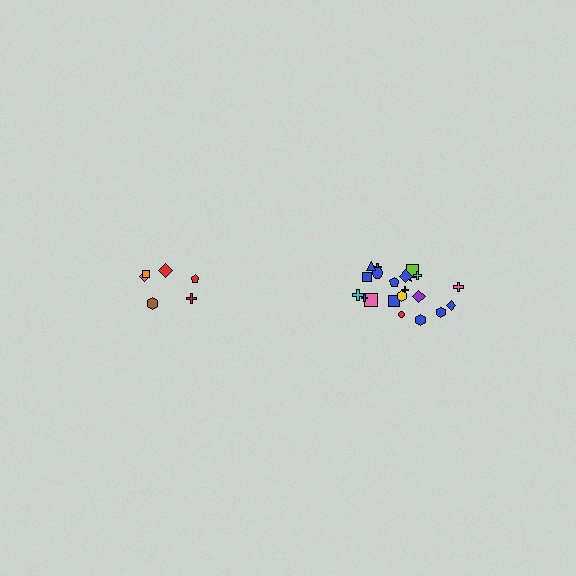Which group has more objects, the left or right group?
The right group.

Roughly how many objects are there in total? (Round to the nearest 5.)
Roughly 30 objects in total.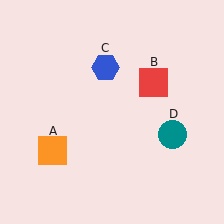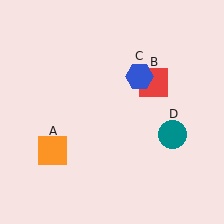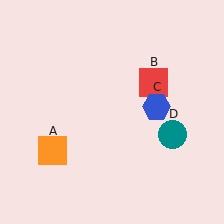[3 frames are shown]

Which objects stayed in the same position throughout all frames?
Orange square (object A) and red square (object B) and teal circle (object D) remained stationary.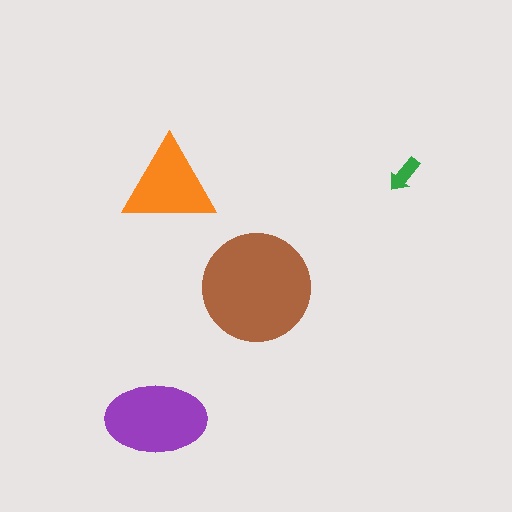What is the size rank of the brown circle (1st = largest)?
1st.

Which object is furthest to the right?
The green arrow is rightmost.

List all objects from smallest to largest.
The green arrow, the orange triangle, the purple ellipse, the brown circle.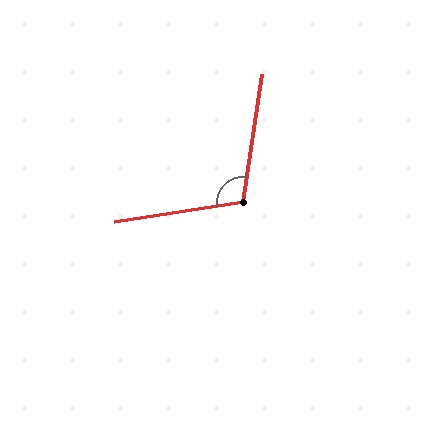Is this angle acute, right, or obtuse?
It is obtuse.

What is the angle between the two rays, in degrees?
Approximately 107 degrees.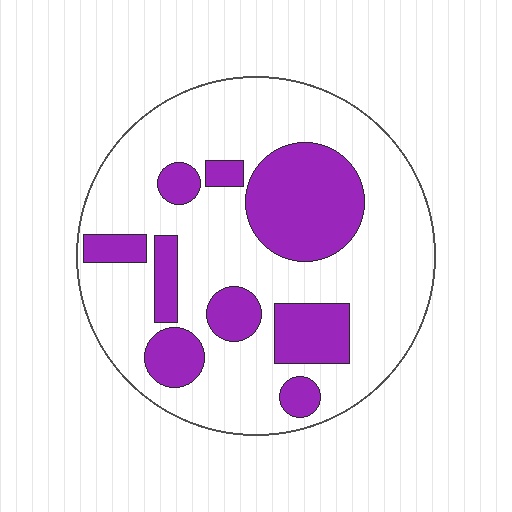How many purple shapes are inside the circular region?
9.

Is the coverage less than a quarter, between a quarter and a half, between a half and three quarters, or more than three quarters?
Between a quarter and a half.